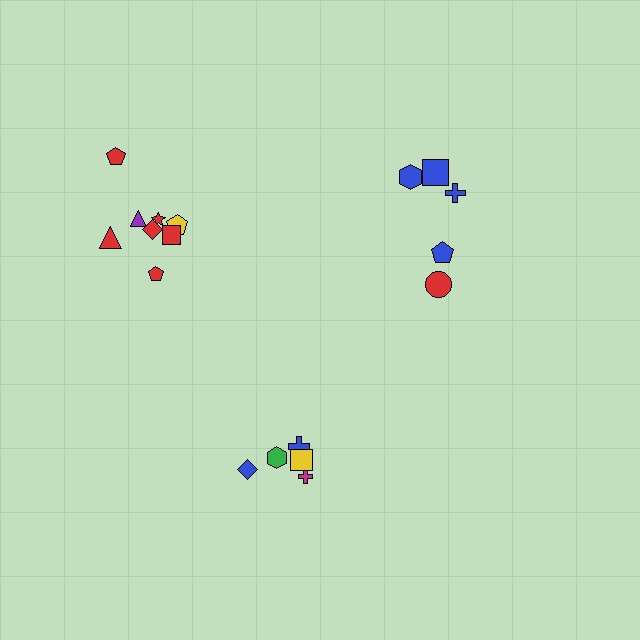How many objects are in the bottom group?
There are 5 objects.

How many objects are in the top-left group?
There are 8 objects.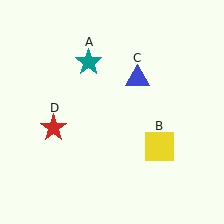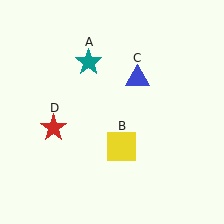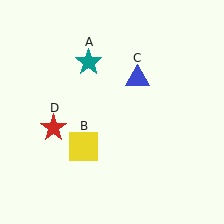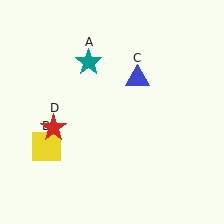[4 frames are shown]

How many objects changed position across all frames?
1 object changed position: yellow square (object B).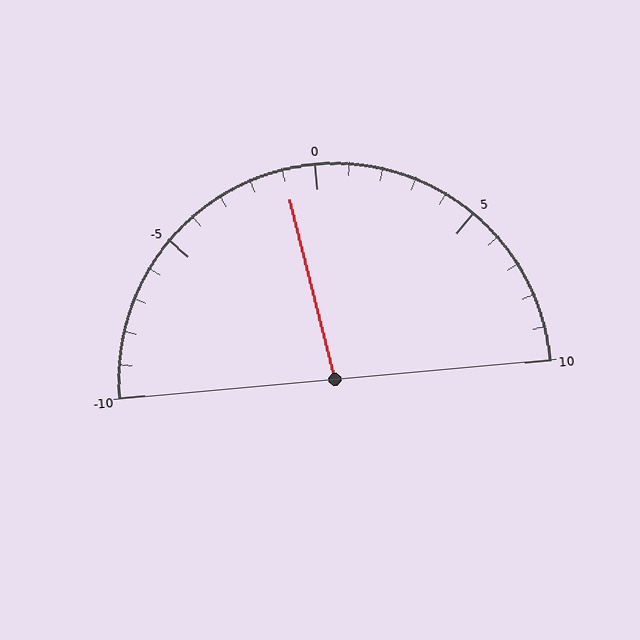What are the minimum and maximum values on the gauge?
The gauge ranges from -10 to 10.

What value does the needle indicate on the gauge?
The needle indicates approximately -1.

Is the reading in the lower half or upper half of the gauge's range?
The reading is in the lower half of the range (-10 to 10).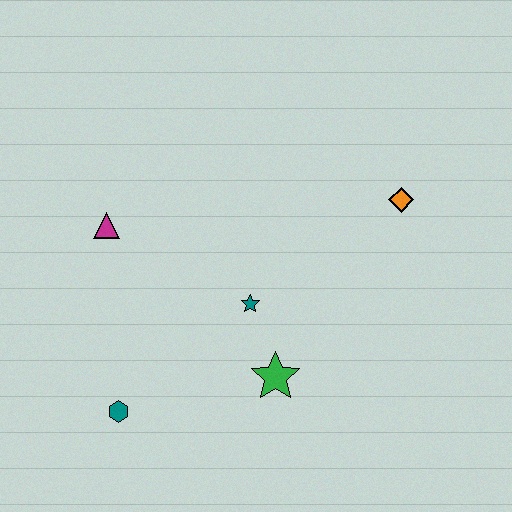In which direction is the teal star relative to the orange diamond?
The teal star is to the left of the orange diamond.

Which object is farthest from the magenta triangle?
The orange diamond is farthest from the magenta triangle.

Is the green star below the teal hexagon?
No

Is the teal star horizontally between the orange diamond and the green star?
No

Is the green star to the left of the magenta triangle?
No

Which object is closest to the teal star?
The green star is closest to the teal star.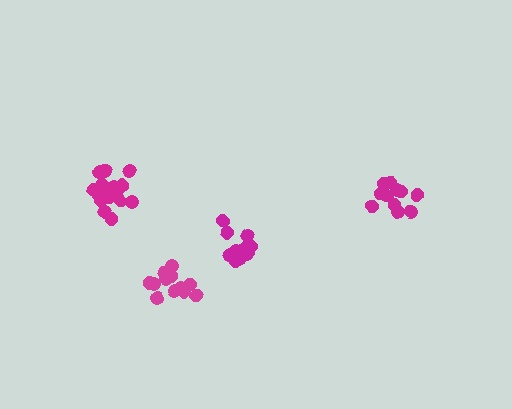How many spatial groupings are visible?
There are 4 spatial groupings.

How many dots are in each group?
Group 1: 11 dots, Group 2: 13 dots, Group 3: 14 dots, Group 4: 16 dots (54 total).